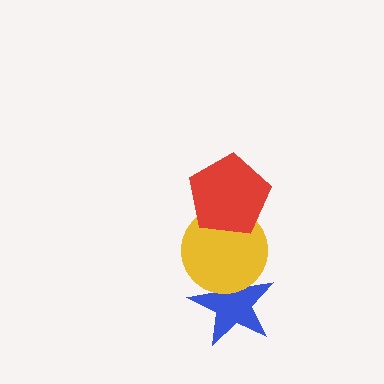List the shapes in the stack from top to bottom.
From top to bottom: the red pentagon, the yellow circle, the blue star.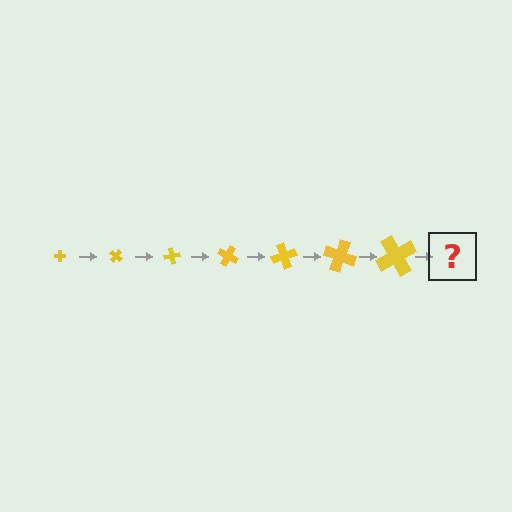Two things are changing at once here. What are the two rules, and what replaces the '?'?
The two rules are that the cross grows larger each step and it rotates 40 degrees each step. The '?' should be a cross, larger than the previous one and rotated 280 degrees from the start.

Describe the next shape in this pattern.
It should be a cross, larger than the previous one and rotated 280 degrees from the start.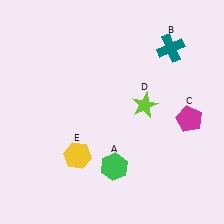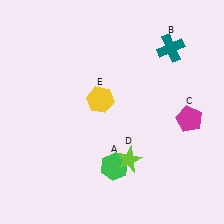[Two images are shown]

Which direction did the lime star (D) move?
The lime star (D) moved down.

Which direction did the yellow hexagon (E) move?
The yellow hexagon (E) moved up.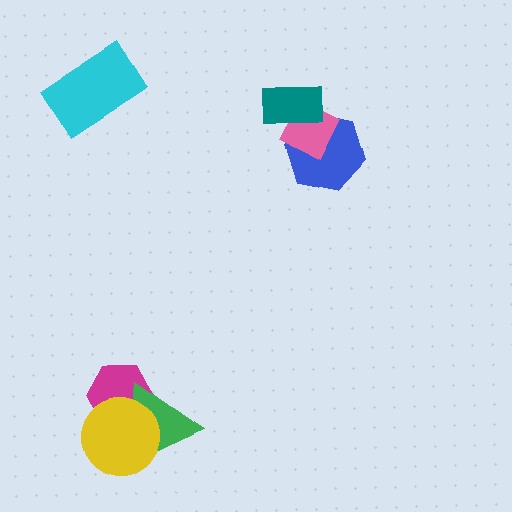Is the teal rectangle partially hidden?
No, no other shape covers it.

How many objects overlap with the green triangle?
2 objects overlap with the green triangle.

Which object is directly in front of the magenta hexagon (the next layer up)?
The green triangle is directly in front of the magenta hexagon.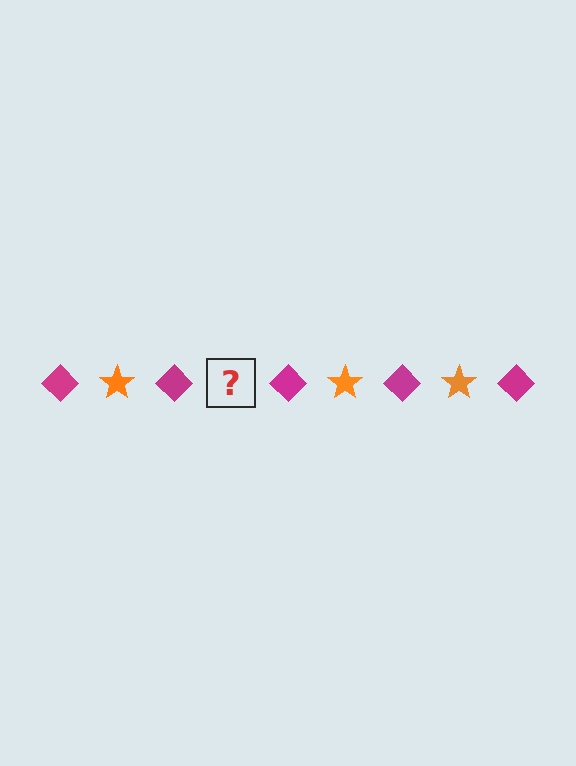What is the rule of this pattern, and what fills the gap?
The rule is that the pattern alternates between magenta diamond and orange star. The gap should be filled with an orange star.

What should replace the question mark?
The question mark should be replaced with an orange star.